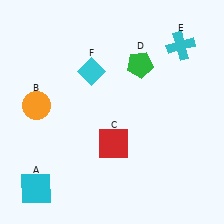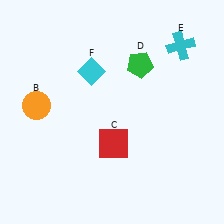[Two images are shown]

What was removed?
The cyan square (A) was removed in Image 2.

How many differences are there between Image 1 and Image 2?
There is 1 difference between the two images.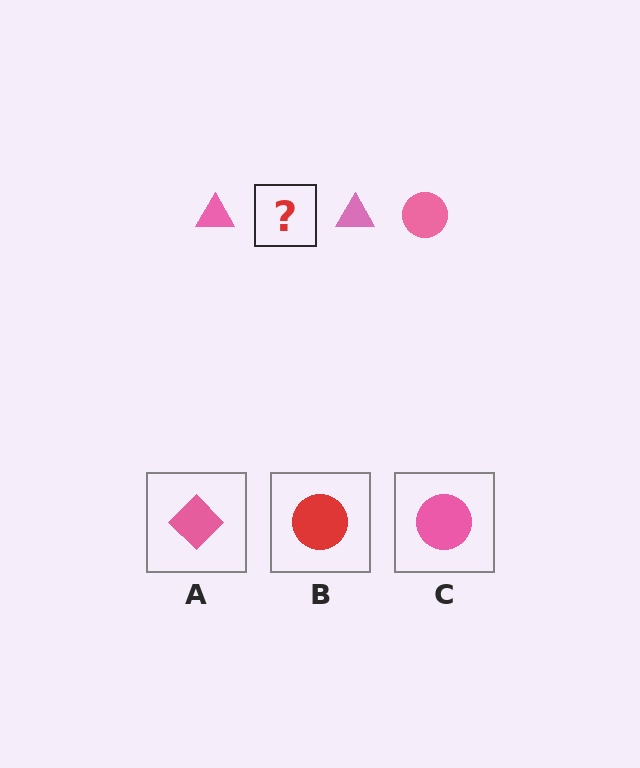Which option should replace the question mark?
Option C.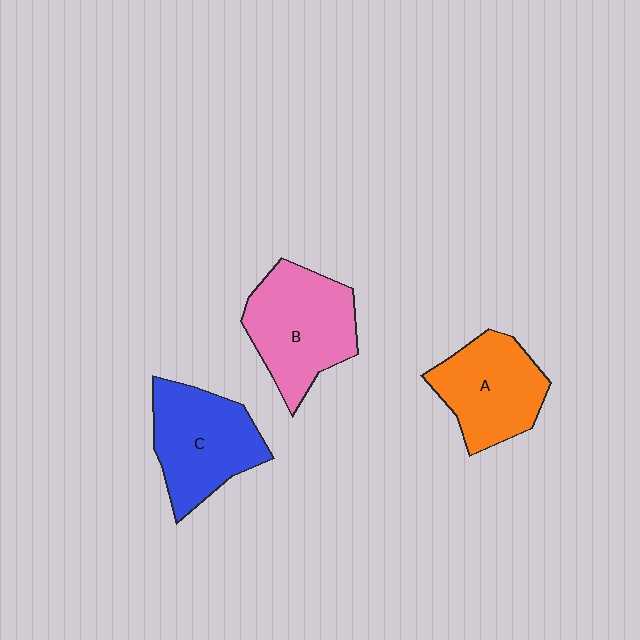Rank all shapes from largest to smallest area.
From largest to smallest: B (pink), C (blue), A (orange).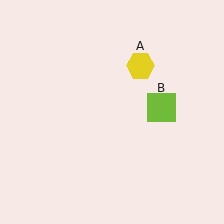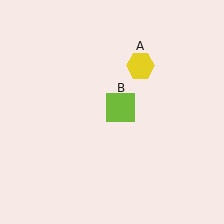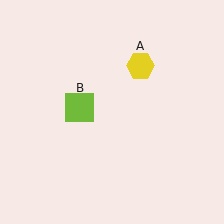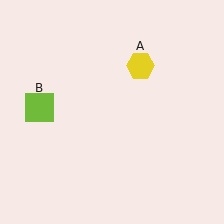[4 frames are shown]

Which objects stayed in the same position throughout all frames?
Yellow hexagon (object A) remained stationary.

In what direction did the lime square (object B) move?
The lime square (object B) moved left.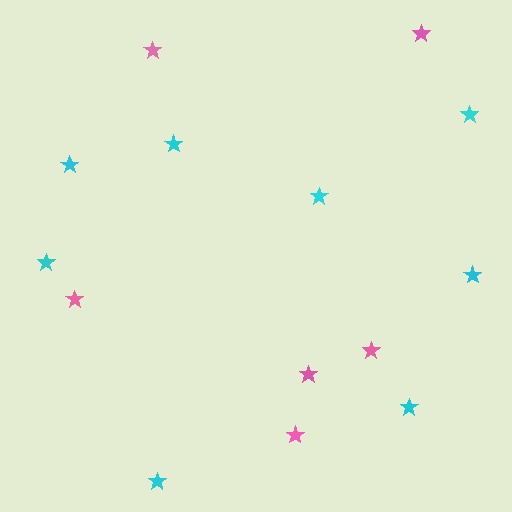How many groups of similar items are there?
There are 2 groups: one group of pink stars (6) and one group of cyan stars (8).